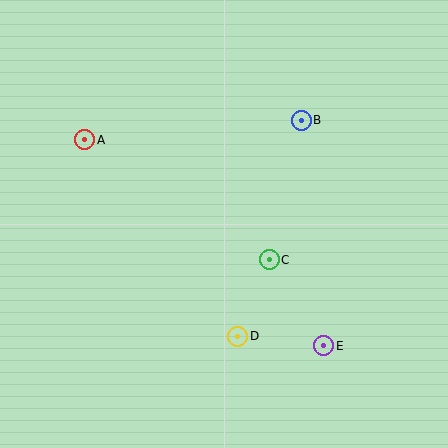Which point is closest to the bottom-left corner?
Point D is closest to the bottom-left corner.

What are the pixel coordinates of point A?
Point A is at (85, 140).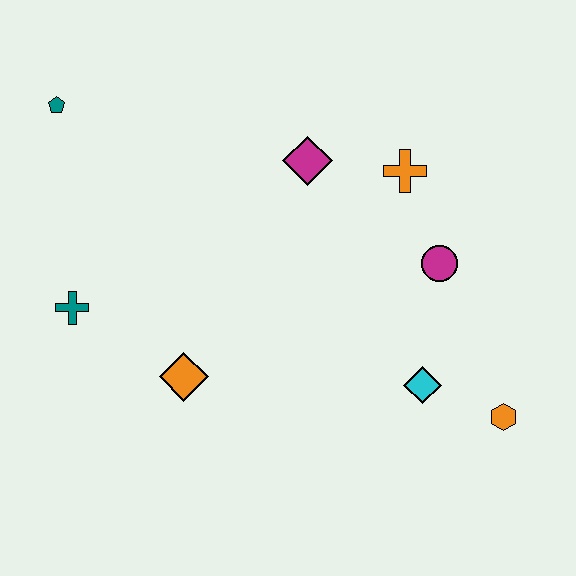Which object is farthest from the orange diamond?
The orange hexagon is farthest from the orange diamond.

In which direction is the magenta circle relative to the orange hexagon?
The magenta circle is above the orange hexagon.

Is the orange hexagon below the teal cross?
Yes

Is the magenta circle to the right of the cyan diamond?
Yes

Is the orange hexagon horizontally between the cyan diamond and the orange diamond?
No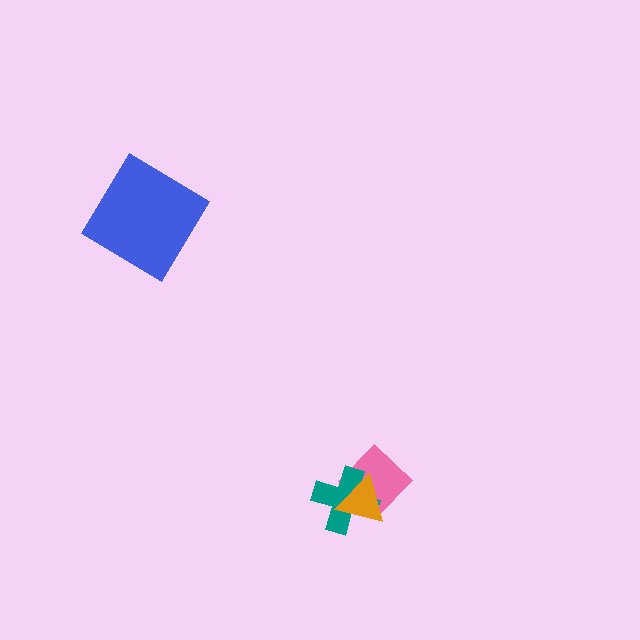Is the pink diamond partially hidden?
Yes, it is partially covered by another shape.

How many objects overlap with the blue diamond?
0 objects overlap with the blue diamond.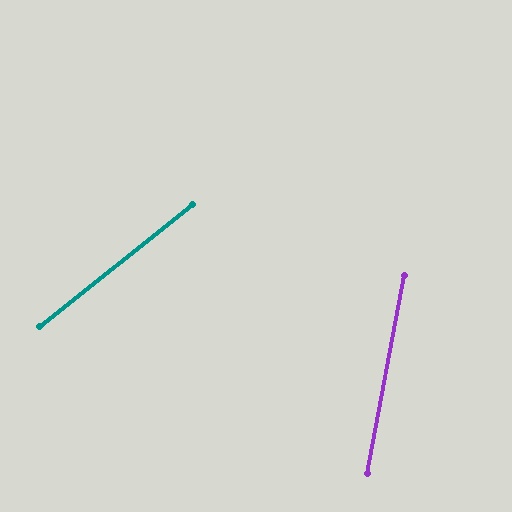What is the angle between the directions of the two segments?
Approximately 41 degrees.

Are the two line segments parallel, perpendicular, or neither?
Neither parallel nor perpendicular — they differ by about 41°.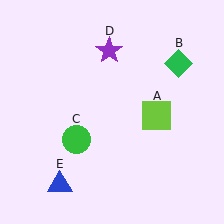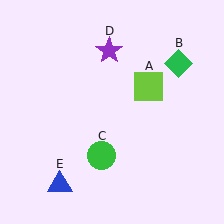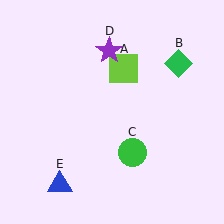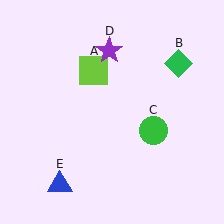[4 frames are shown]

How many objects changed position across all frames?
2 objects changed position: lime square (object A), green circle (object C).